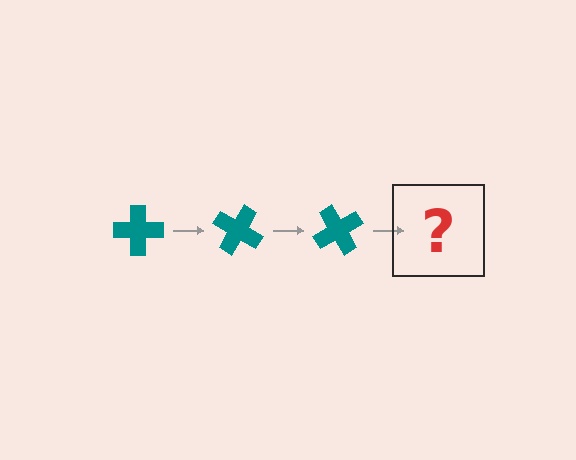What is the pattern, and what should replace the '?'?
The pattern is that the cross rotates 30 degrees each step. The '?' should be a teal cross rotated 90 degrees.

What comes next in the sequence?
The next element should be a teal cross rotated 90 degrees.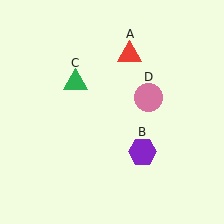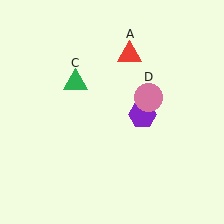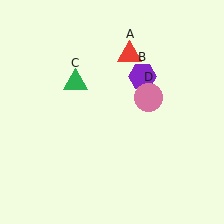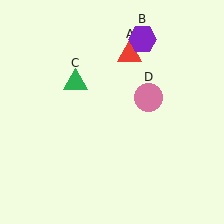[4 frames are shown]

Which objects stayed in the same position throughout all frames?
Red triangle (object A) and green triangle (object C) and pink circle (object D) remained stationary.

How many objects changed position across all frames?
1 object changed position: purple hexagon (object B).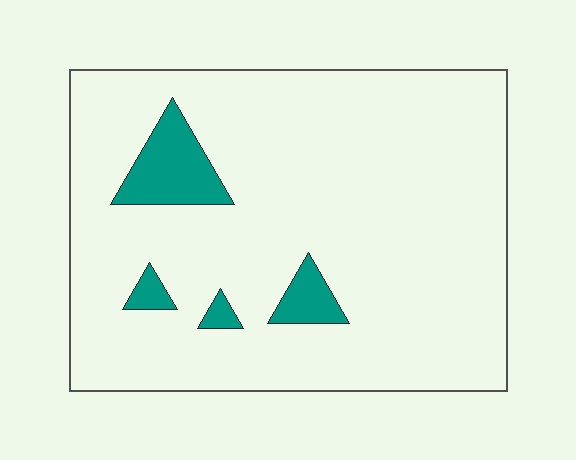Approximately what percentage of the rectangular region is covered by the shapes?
Approximately 10%.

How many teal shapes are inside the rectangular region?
4.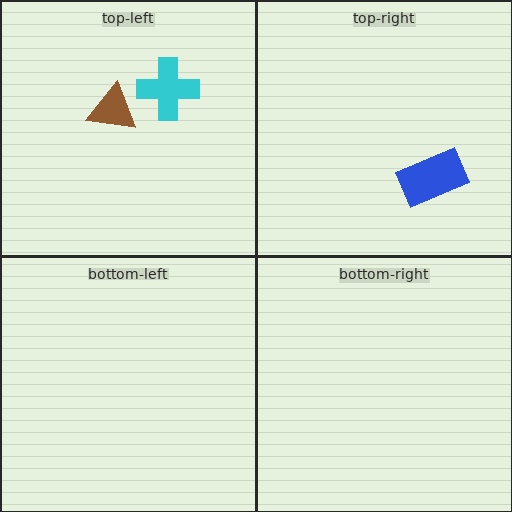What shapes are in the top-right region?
The blue rectangle.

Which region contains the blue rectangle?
The top-right region.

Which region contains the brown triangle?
The top-left region.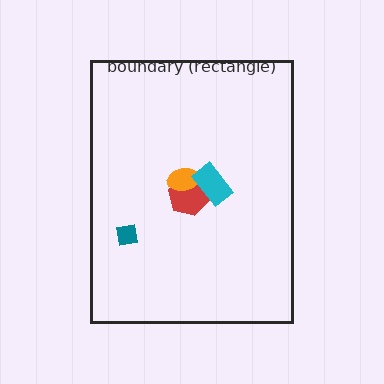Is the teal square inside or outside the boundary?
Inside.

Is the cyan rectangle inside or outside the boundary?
Inside.